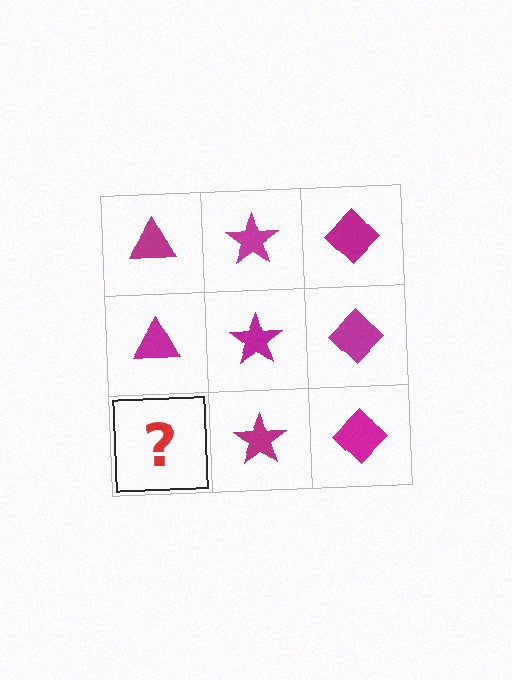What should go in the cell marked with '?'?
The missing cell should contain a magenta triangle.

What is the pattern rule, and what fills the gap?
The rule is that each column has a consistent shape. The gap should be filled with a magenta triangle.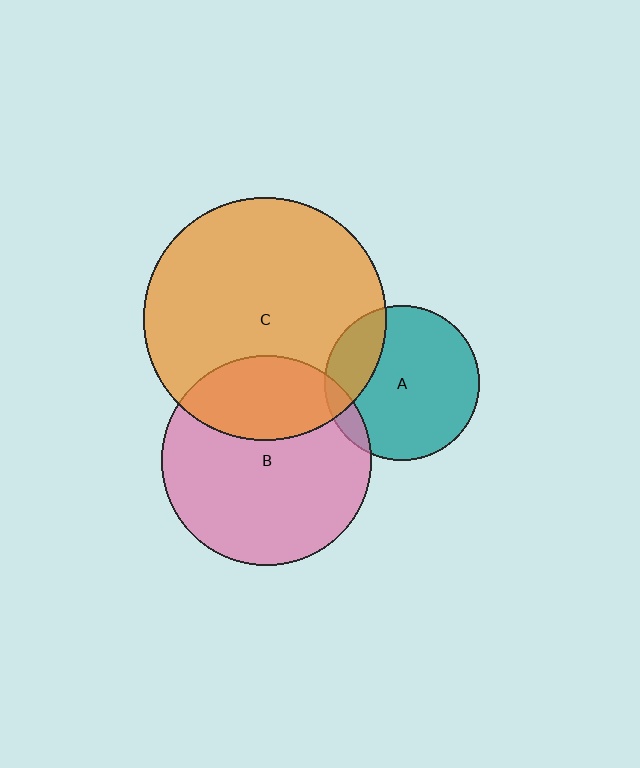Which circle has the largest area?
Circle C (orange).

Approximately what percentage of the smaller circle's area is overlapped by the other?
Approximately 10%.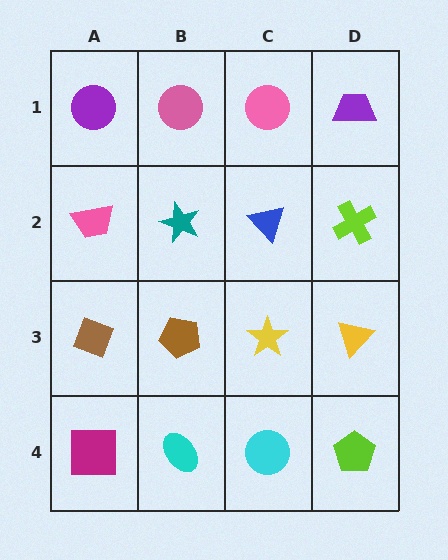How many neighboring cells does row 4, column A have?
2.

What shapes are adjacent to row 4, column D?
A yellow triangle (row 3, column D), a cyan circle (row 4, column C).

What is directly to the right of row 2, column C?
A lime cross.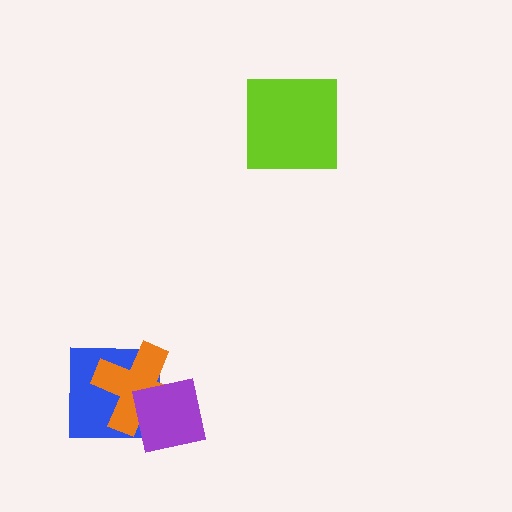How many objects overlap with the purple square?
2 objects overlap with the purple square.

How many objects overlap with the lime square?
0 objects overlap with the lime square.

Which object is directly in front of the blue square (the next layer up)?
The orange cross is directly in front of the blue square.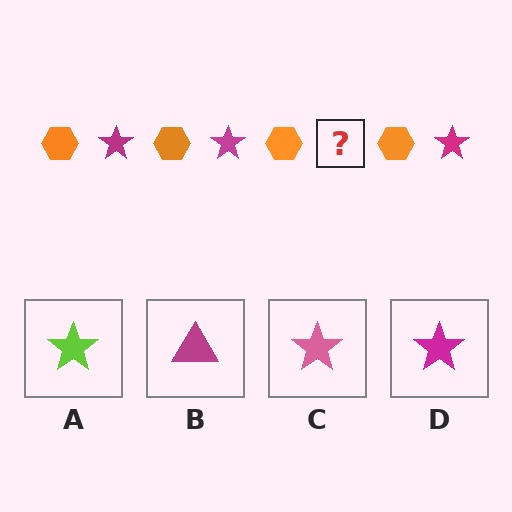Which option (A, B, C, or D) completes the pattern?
D.